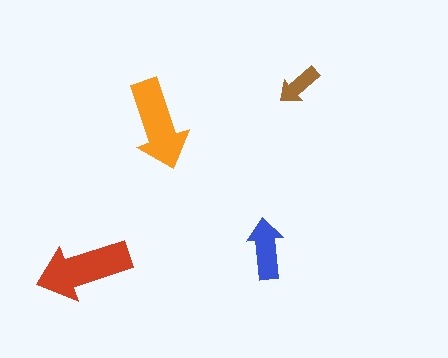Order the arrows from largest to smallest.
the red one, the orange one, the blue one, the brown one.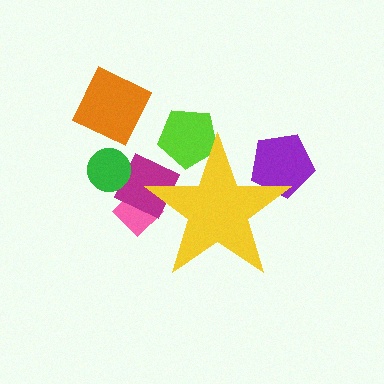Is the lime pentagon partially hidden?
Yes, the lime pentagon is partially hidden behind the yellow star.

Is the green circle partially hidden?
No, the green circle is fully visible.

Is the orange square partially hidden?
No, the orange square is fully visible.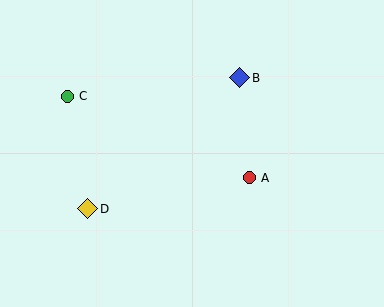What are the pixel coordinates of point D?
Point D is at (88, 209).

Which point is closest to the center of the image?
Point A at (249, 178) is closest to the center.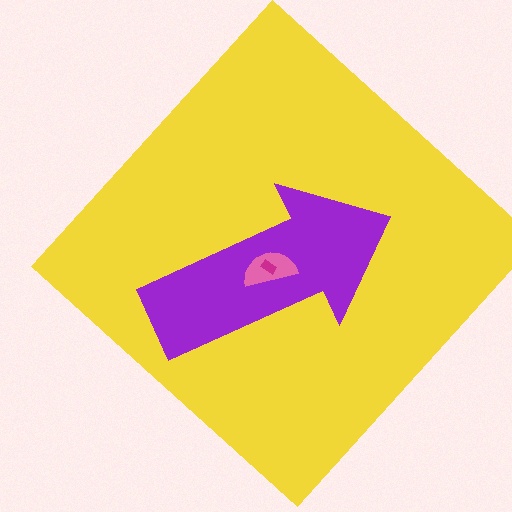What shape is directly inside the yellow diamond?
The purple arrow.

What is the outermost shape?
The yellow diamond.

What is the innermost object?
The magenta rectangle.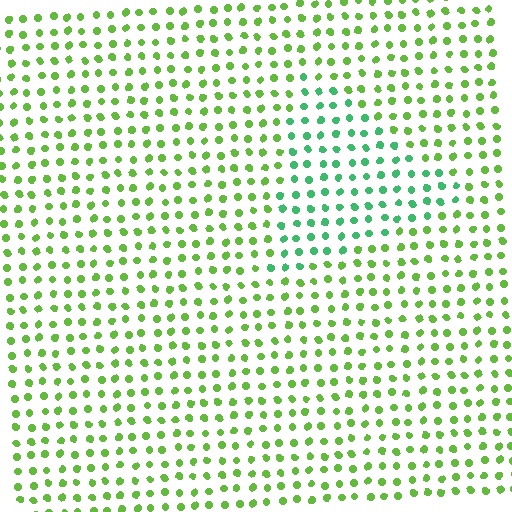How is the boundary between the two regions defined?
The boundary is defined purely by a slight shift in hue (about 40 degrees). Spacing, size, and orientation are identical on both sides.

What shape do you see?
I see a triangle.